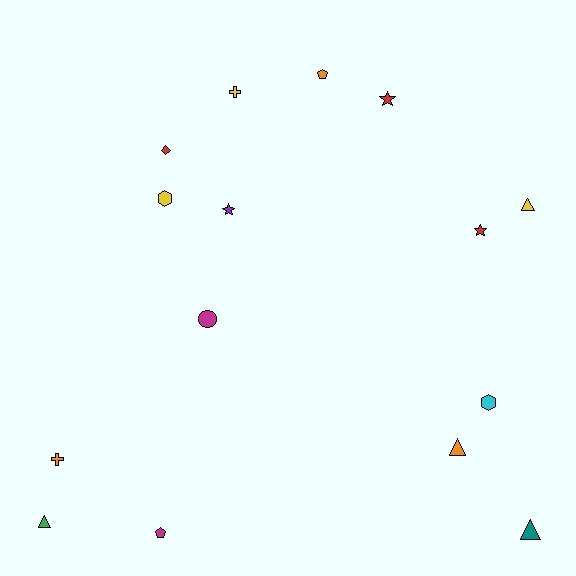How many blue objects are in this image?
There are no blue objects.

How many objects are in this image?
There are 15 objects.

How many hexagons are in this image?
There are 2 hexagons.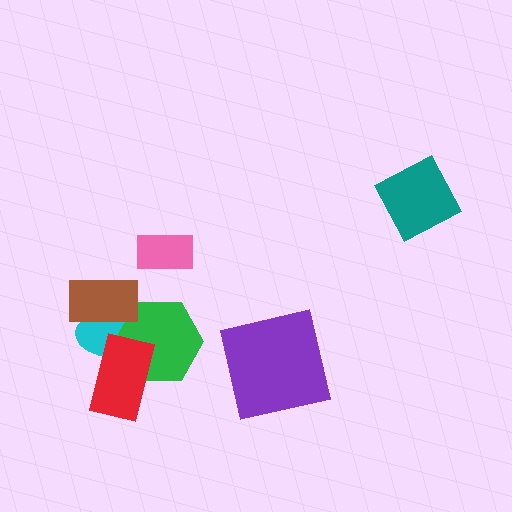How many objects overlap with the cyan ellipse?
3 objects overlap with the cyan ellipse.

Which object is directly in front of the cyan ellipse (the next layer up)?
The green hexagon is directly in front of the cyan ellipse.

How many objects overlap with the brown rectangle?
2 objects overlap with the brown rectangle.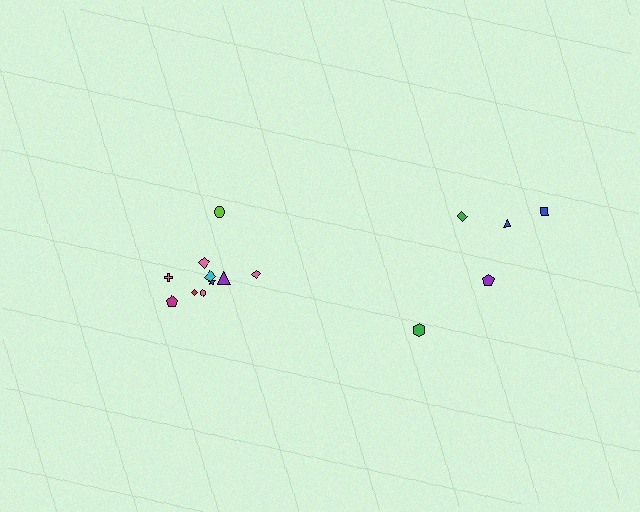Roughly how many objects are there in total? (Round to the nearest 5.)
Roughly 15 objects in total.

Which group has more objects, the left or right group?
The left group.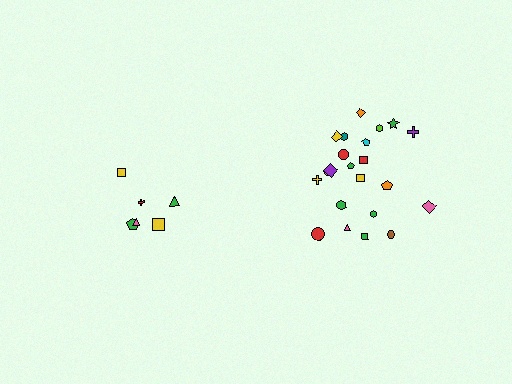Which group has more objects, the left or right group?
The right group.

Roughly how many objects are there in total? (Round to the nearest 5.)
Roughly 30 objects in total.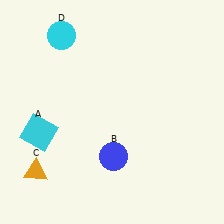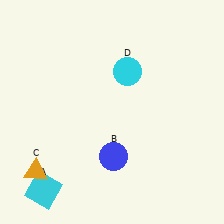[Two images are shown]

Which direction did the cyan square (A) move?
The cyan square (A) moved down.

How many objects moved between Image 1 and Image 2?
2 objects moved between the two images.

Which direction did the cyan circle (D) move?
The cyan circle (D) moved right.